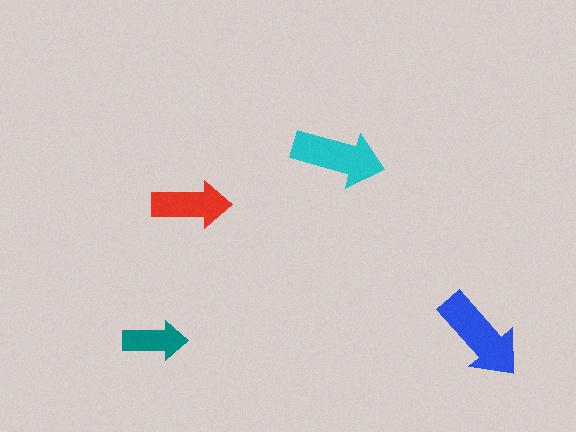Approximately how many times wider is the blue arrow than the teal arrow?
About 1.5 times wider.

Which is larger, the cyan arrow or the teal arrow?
The cyan one.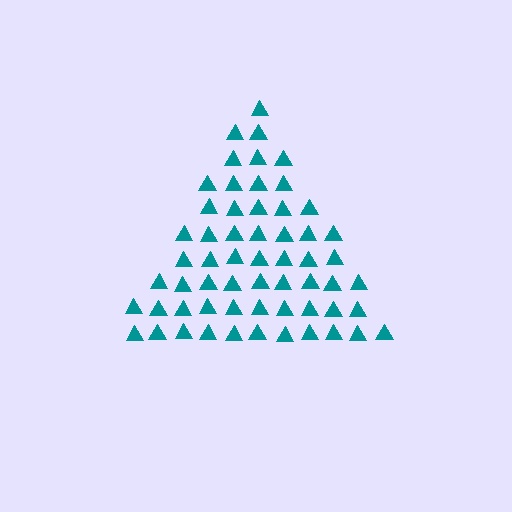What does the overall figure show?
The overall figure shows a triangle.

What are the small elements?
The small elements are triangles.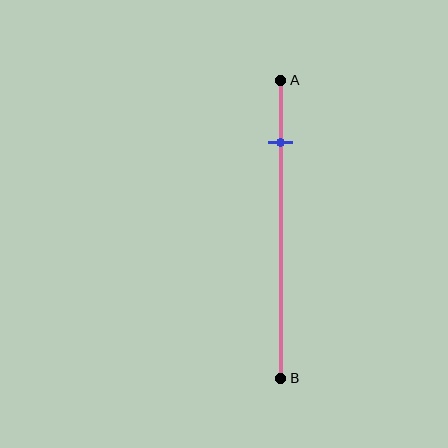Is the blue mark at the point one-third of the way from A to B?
No, the mark is at about 20% from A, not at the 33% one-third point.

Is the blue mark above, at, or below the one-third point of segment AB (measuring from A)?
The blue mark is above the one-third point of segment AB.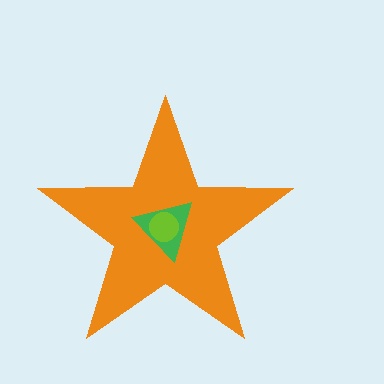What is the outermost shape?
The orange star.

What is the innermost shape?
The lime circle.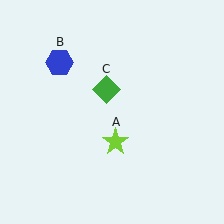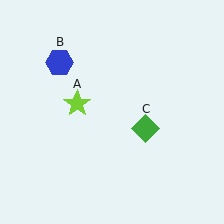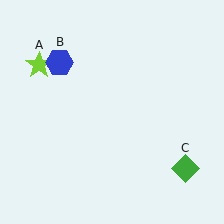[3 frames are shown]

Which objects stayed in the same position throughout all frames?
Blue hexagon (object B) remained stationary.